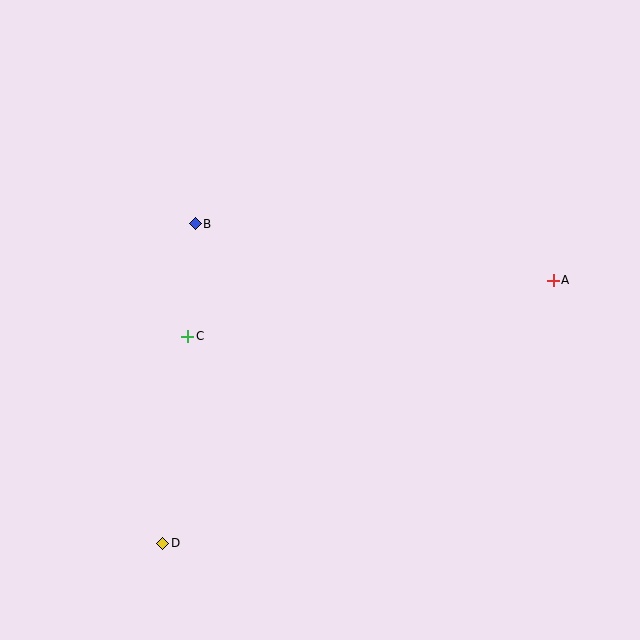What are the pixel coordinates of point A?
Point A is at (553, 280).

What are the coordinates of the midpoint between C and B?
The midpoint between C and B is at (192, 280).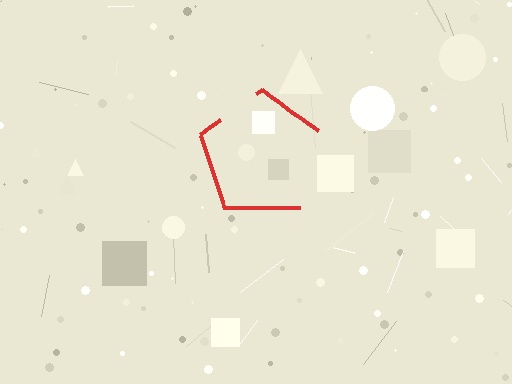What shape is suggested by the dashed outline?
The dashed outline suggests a pentagon.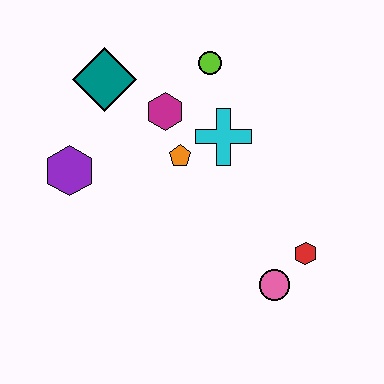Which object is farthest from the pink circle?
The teal diamond is farthest from the pink circle.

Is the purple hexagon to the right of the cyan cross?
No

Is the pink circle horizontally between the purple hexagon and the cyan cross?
No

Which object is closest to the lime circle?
The magenta hexagon is closest to the lime circle.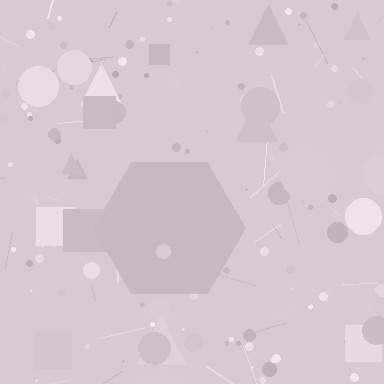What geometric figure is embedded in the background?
A hexagon is embedded in the background.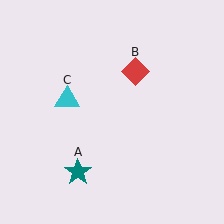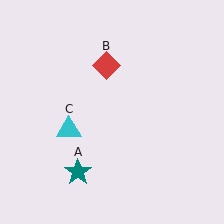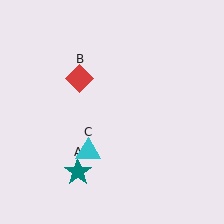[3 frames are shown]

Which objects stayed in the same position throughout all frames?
Teal star (object A) remained stationary.